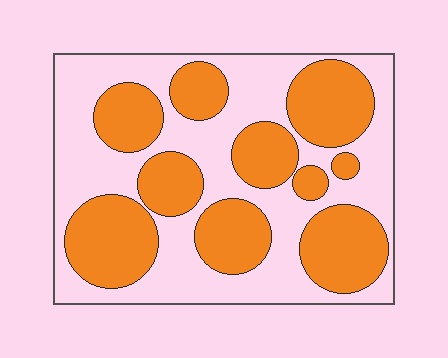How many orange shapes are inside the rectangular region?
10.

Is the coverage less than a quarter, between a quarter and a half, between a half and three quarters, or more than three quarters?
Between a quarter and a half.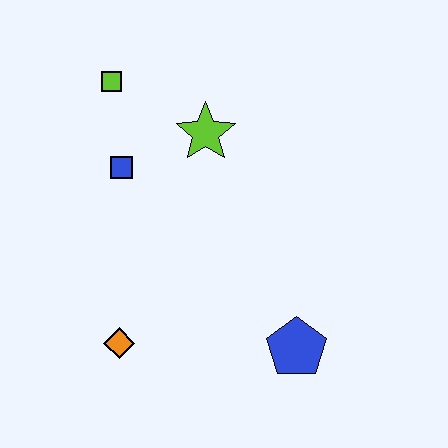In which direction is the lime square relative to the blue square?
The lime square is above the blue square.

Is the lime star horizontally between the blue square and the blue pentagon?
Yes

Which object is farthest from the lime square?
The blue pentagon is farthest from the lime square.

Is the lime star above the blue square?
Yes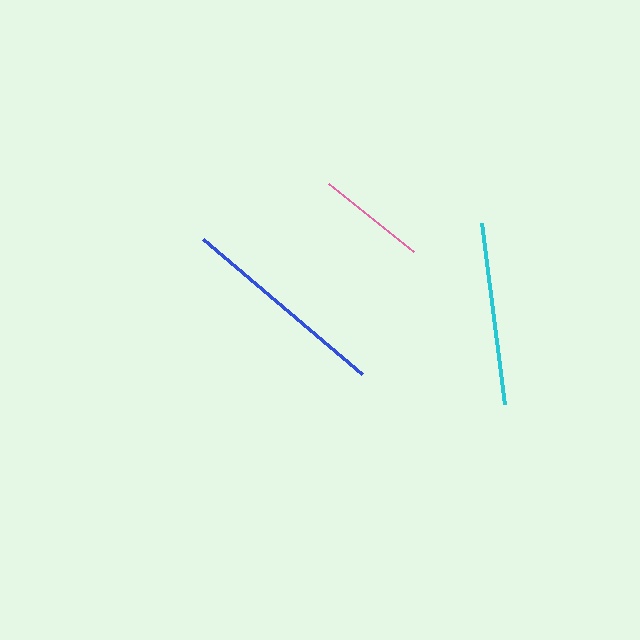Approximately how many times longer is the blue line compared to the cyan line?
The blue line is approximately 1.1 times the length of the cyan line.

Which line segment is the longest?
The blue line is the longest at approximately 208 pixels.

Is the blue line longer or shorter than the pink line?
The blue line is longer than the pink line.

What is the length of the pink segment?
The pink segment is approximately 109 pixels long.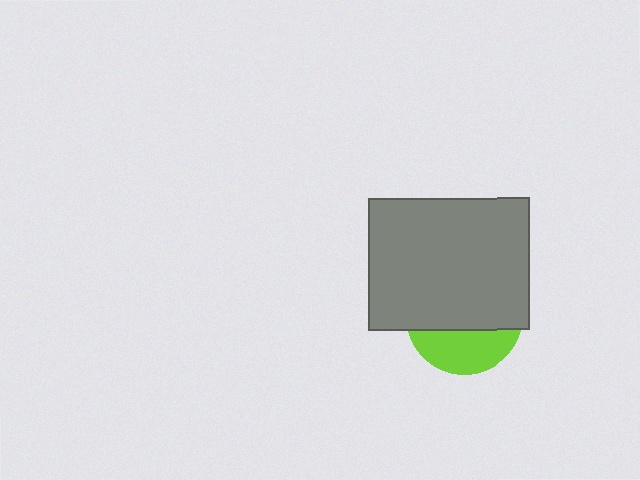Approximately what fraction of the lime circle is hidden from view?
Roughly 66% of the lime circle is hidden behind the gray rectangle.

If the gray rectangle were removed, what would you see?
You would see the complete lime circle.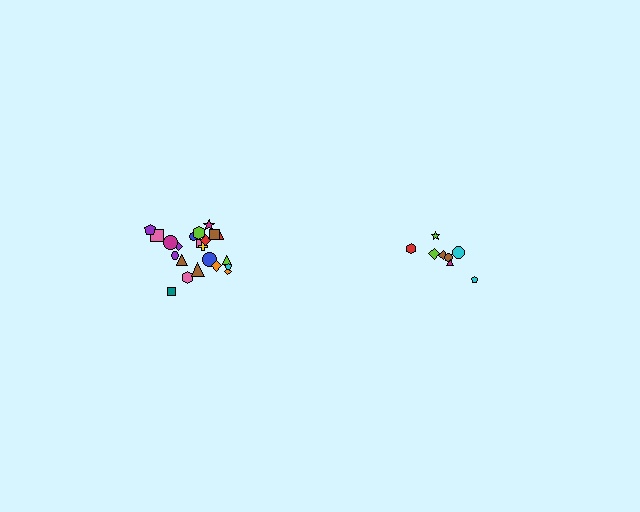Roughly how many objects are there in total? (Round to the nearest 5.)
Roughly 30 objects in total.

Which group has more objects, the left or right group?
The left group.